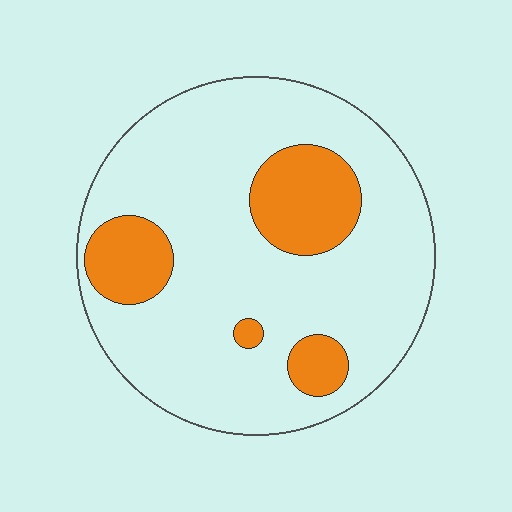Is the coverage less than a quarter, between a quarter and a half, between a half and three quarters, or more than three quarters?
Less than a quarter.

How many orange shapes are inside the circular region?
4.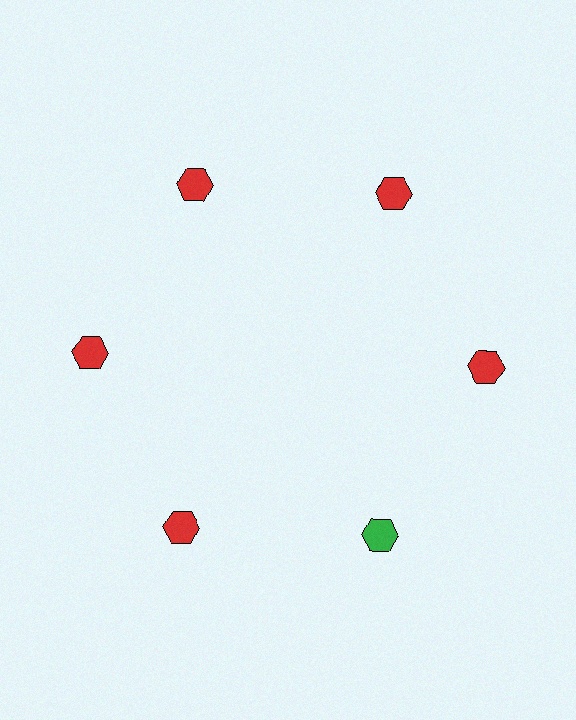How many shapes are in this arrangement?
There are 6 shapes arranged in a ring pattern.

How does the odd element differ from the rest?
It has a different color: green instead of red.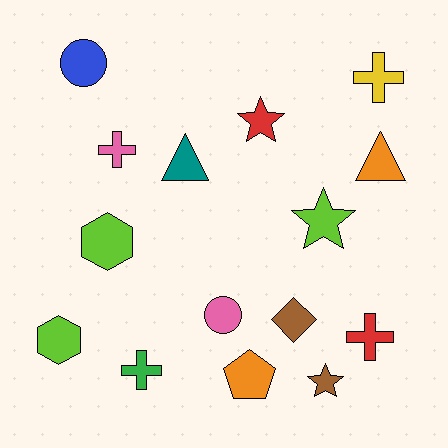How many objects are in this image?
There are 15 objects.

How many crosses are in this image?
There are 4 crosses.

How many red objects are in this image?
There are 2 red objects.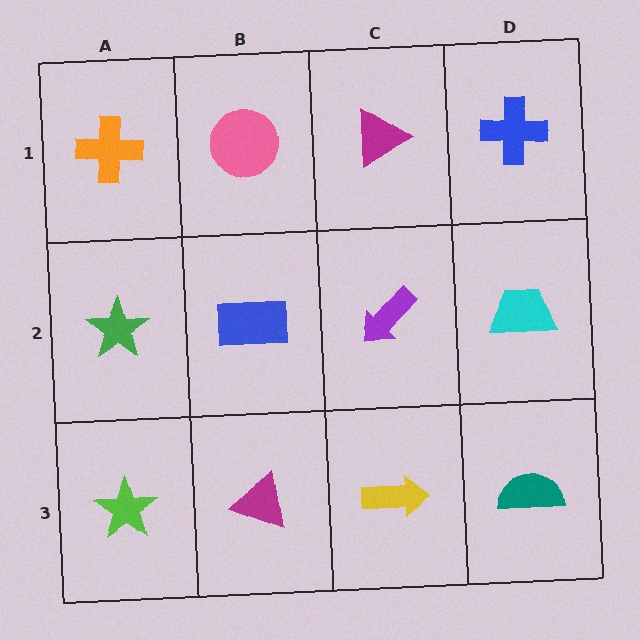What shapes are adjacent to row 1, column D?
A cyan trapezoid (row 2, column D), a magenta triangle (row 1, column C).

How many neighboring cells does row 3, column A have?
2.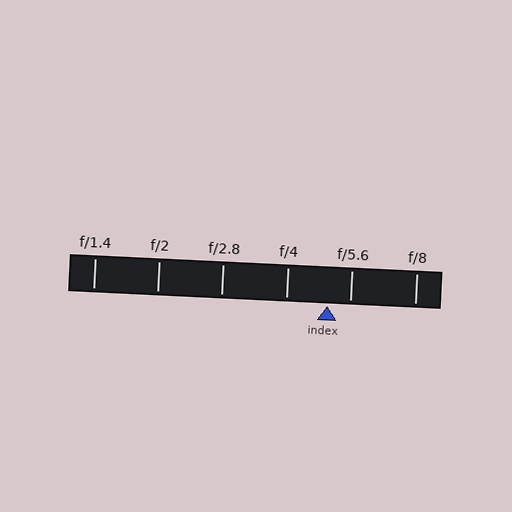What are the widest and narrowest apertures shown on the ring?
The widest aperture shown is f/1.4 and the narrowest is f/8.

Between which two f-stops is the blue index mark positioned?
The index mark is between f/4 and f/5.6.